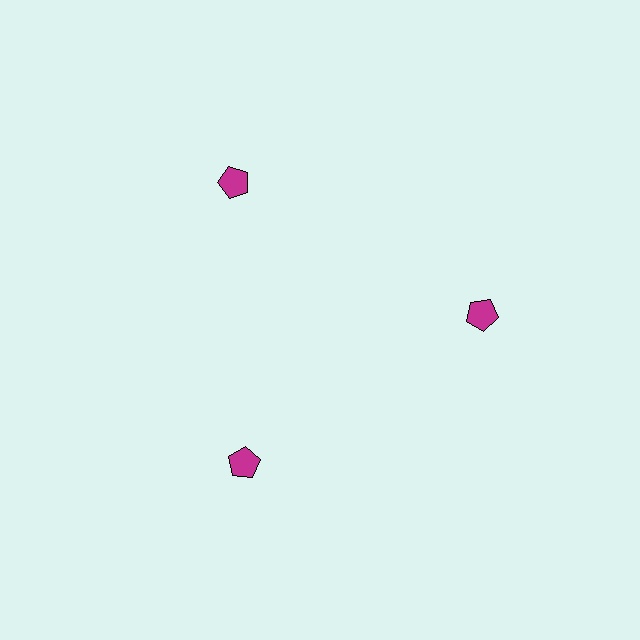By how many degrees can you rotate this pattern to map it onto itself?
The pattern maps onto itself every 120 degrees of rotation.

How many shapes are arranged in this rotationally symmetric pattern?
There are 3 shapes, arranged in 3 groups of 1.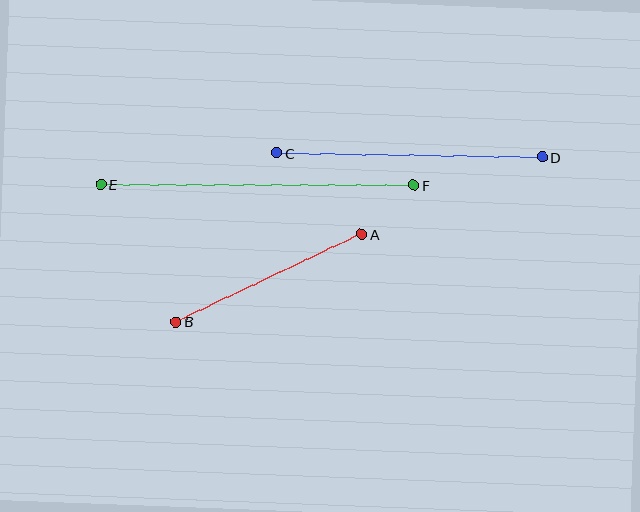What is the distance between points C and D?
The distance is approximately 265 pixels.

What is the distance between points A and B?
The distance is approximately 205 pixels.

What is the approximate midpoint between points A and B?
The midpoint is at approximately (269, 278) pixels.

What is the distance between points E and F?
The distance is approximately 313 pixels.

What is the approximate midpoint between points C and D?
The midpoint is at approximately (409, 155) pixels.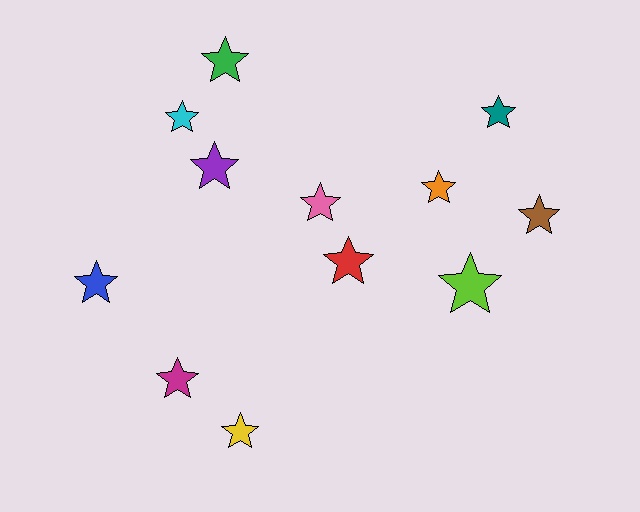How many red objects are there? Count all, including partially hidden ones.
There is 1 red object.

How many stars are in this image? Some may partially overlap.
There are 12 stars.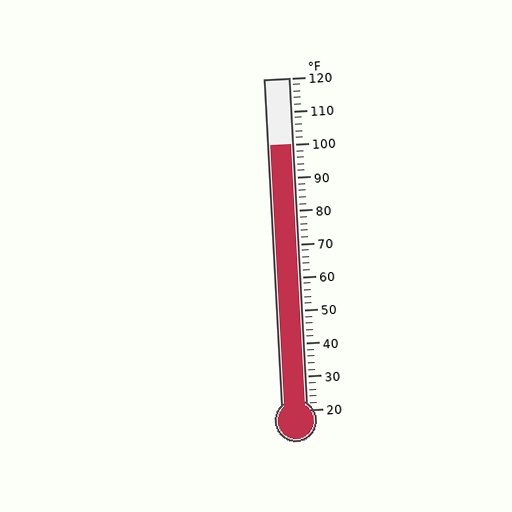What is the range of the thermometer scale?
The thermometer scale ranges from 20°F to 120°F.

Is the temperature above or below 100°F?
The temperature is at 100°F.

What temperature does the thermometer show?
The thermometer shows approximately 100°F.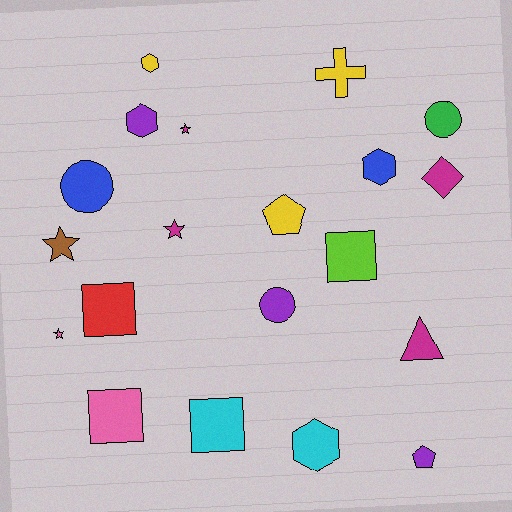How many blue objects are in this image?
There are 2 blue objects.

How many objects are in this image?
There are 20 objects.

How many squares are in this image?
There are 4 squares.